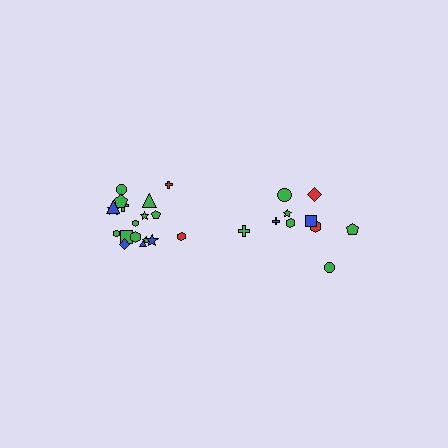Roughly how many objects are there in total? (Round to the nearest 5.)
Roughly 30 objects in total.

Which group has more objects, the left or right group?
The left group.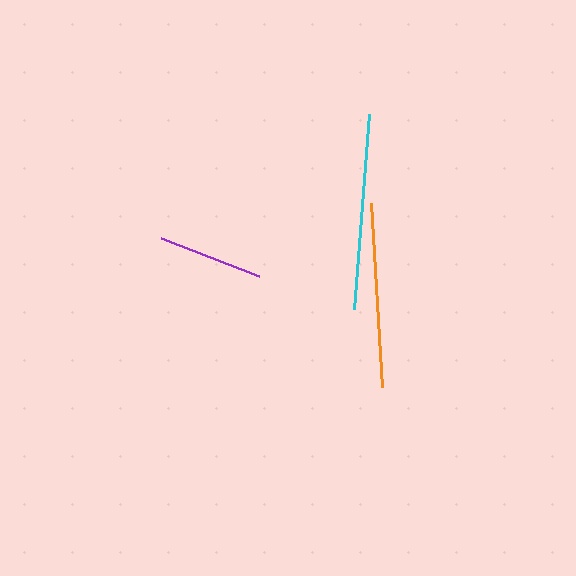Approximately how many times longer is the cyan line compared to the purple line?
The cyan line is approximately 1.9 times the length of the purple line.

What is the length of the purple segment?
The purple segment is approximately 105 pixels long.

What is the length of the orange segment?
The orange segment is approximately 185 pixels long.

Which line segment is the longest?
The cyan line is the longest at approximately 196 pixels.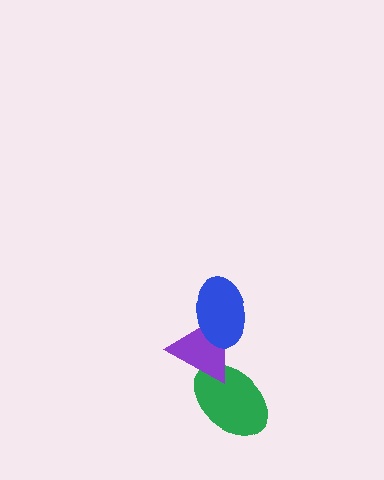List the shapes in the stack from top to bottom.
From top to bottom: the blue ellipse, the purple triangle, the green ellipse.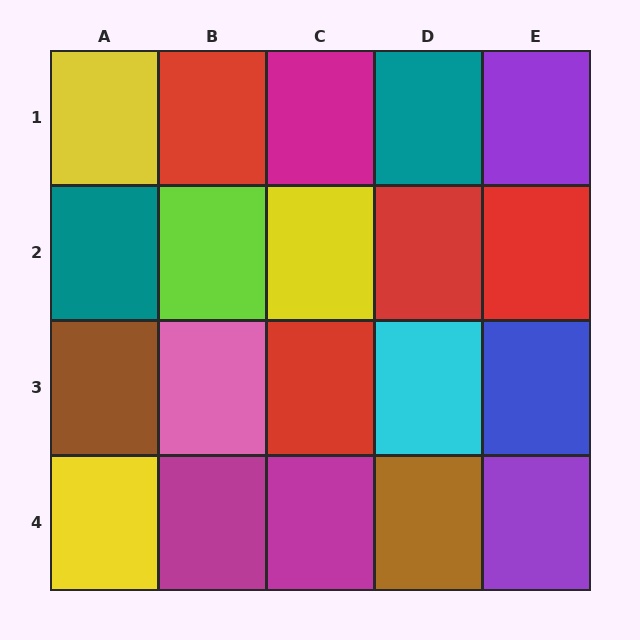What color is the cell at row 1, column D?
Teal.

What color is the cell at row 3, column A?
Brown.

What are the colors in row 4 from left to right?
Yellow, magenta, magenta, brown, purple.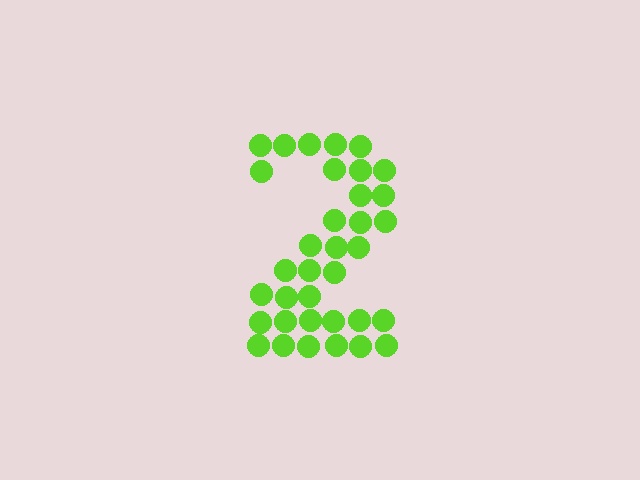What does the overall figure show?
The overall figure shows the digit 2.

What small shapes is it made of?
It is made of small circles.